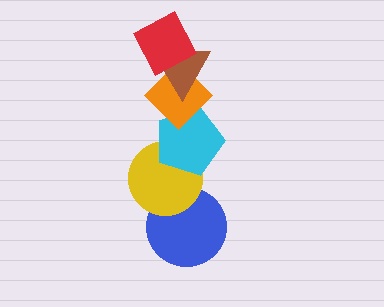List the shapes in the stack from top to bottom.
From top to bottom: the red square, the brown triangle, the orange diamond, the cyan pentagon, the yellow circle, the blue circle.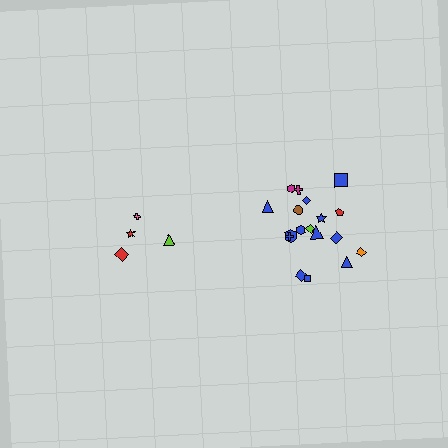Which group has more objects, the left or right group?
The right group.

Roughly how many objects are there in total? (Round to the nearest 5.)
Roughly 20 objects in total.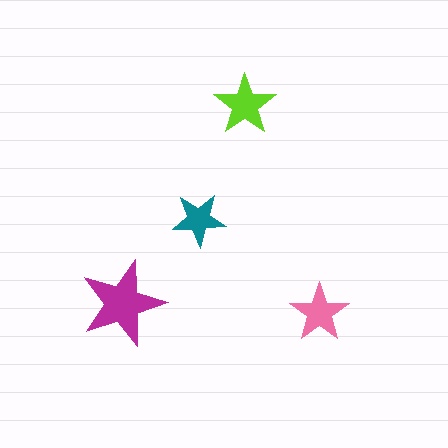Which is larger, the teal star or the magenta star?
The magenta one.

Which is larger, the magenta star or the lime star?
The magenta one.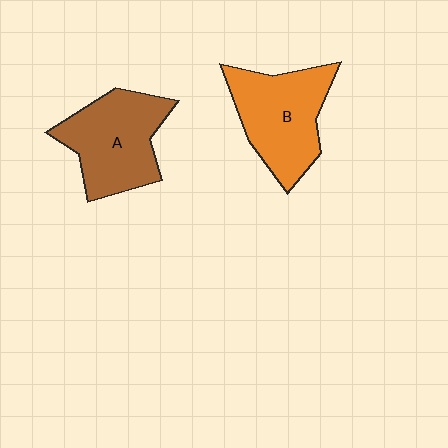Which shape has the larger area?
Shape B (orange).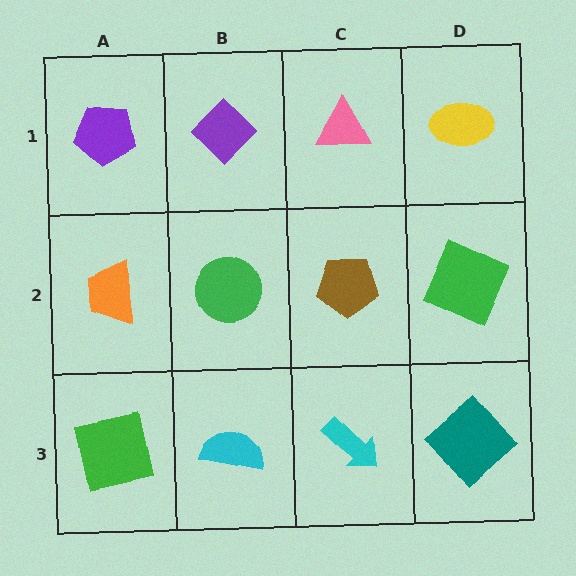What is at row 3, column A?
A green square.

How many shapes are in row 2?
4 shapes.